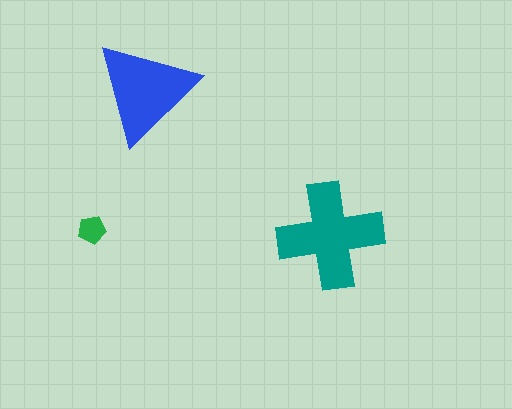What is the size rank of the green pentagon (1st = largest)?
3rd.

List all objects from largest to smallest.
The teal cross, the blue triangle, the green pentagon.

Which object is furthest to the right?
The teal cross is rightmost.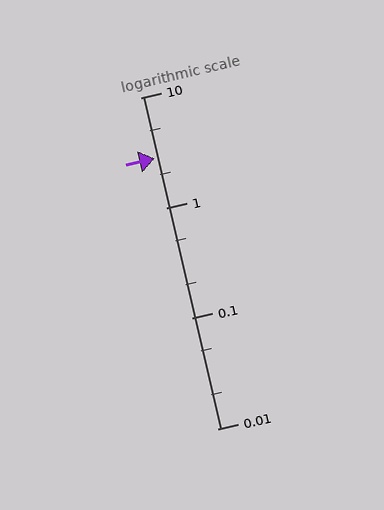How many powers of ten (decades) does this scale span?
The scale spans 3 decades, from 0.01 to 10.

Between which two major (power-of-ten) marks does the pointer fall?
The pointer is between 1 and 10.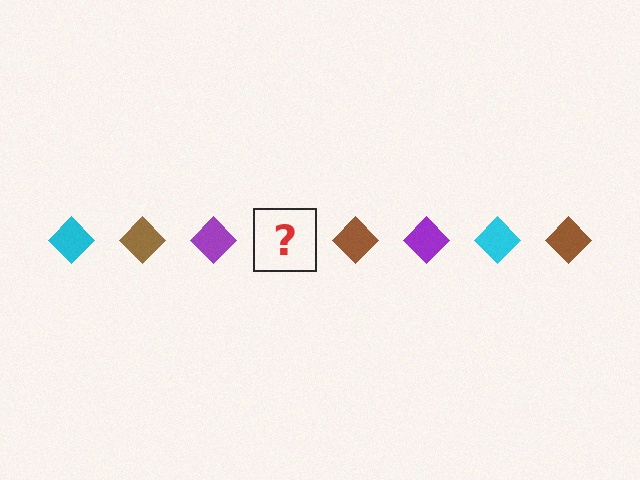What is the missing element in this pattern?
The missing element is a cyan diamond.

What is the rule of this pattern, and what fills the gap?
The rule is that the pattern cycles through cyan, brown, purple diamonds. The gap should be filled with a cyan diamond.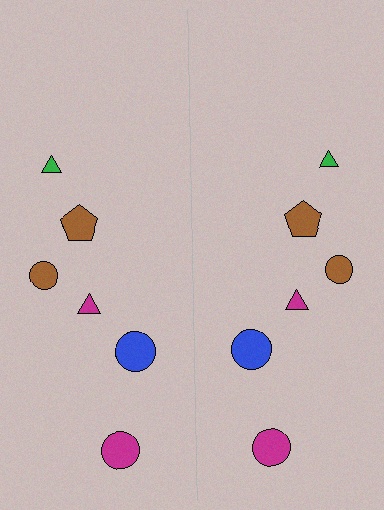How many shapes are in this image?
There are 12 shapes in this image.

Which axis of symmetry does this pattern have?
The pattern has a vertical axis of symmetry running through the center of the image.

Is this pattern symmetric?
Yes, this pattern has bilateral (reflection) symmetry.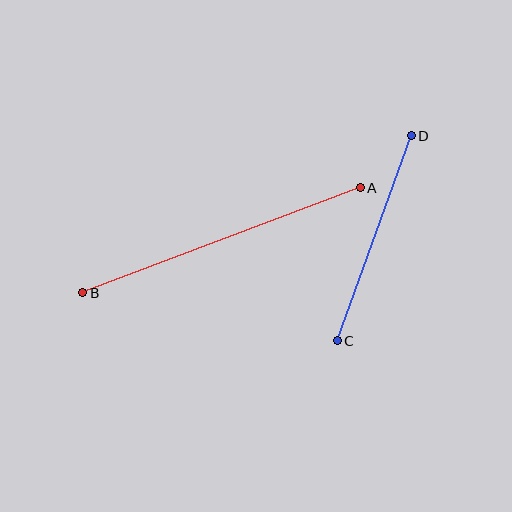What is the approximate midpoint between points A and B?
The midpoint is at approximately (222, 240) pixels.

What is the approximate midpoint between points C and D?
The midpoint is at approximately (374, 238) pixels.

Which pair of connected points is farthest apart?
Points A and B are farthest apart.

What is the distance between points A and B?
The distance is approximately 296 pixels.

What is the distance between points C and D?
The distance is approximately 218 pixels.